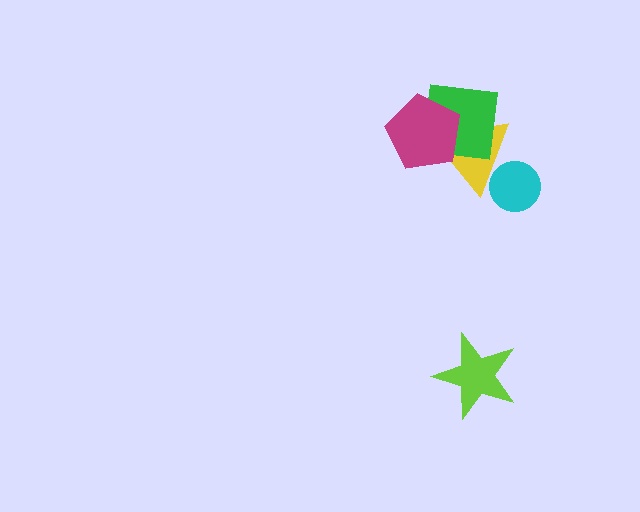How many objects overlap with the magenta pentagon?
2 objects overlap with the magenta pentagon.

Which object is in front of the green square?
The magenta pentagon is in front of the green square.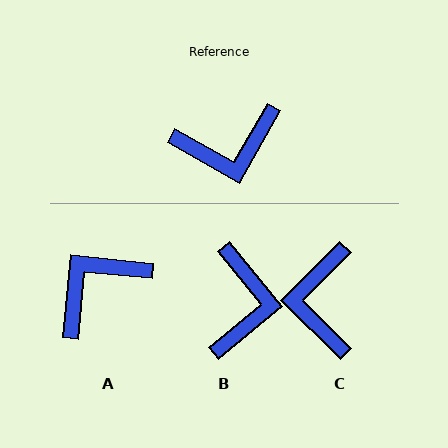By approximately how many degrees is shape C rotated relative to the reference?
Approximately 105 degrees clockwise.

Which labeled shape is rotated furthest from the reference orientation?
A, about 156 degrees away.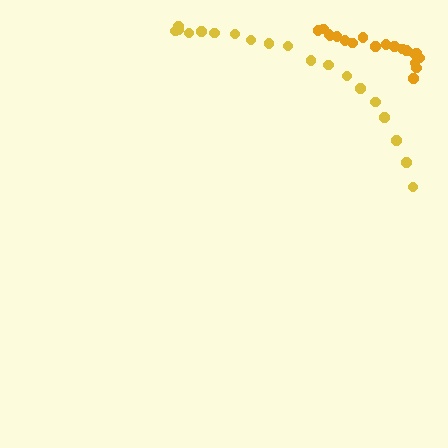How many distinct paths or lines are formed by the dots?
There are 2 distinct paths.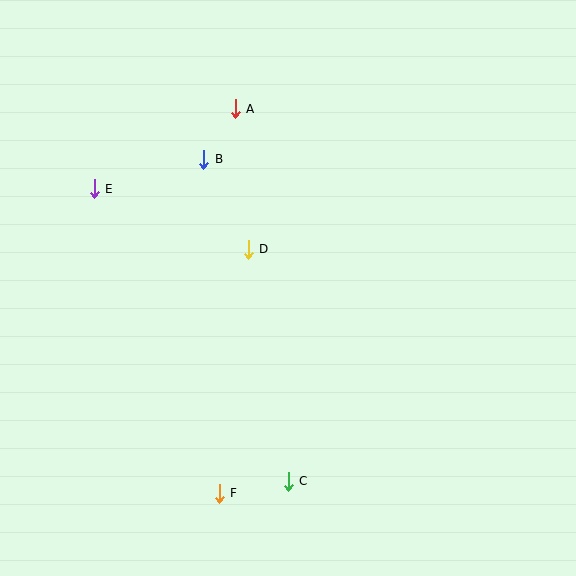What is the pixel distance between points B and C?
The distance between B and C is 333 pixels.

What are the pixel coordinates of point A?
Point A is at (235, 109).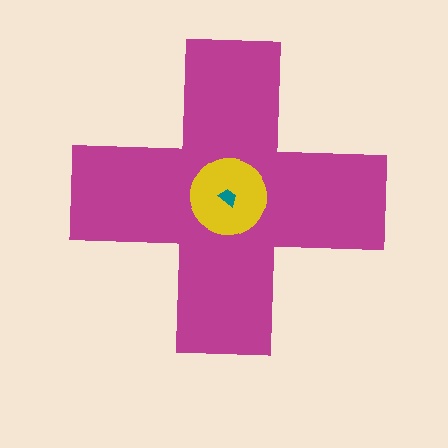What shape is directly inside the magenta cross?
The yellow circle.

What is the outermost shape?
The magenta cross.